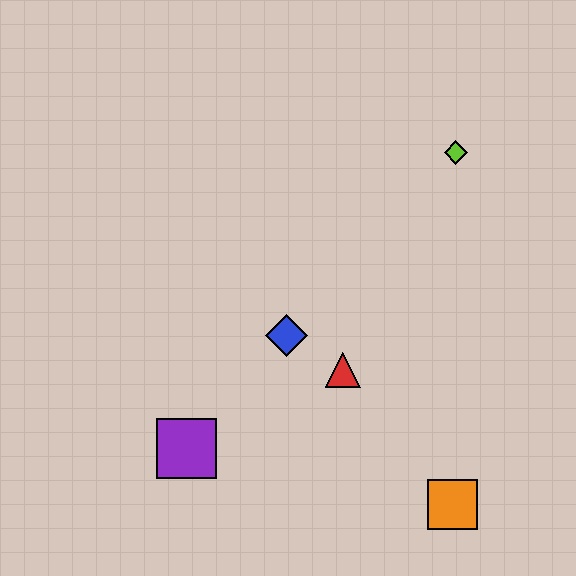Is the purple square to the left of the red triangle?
Yes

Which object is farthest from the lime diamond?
The purple square is farthest from the lime diamond.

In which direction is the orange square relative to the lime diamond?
The orange square is below the lime diamond.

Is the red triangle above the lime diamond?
No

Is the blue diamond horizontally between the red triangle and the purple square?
Yes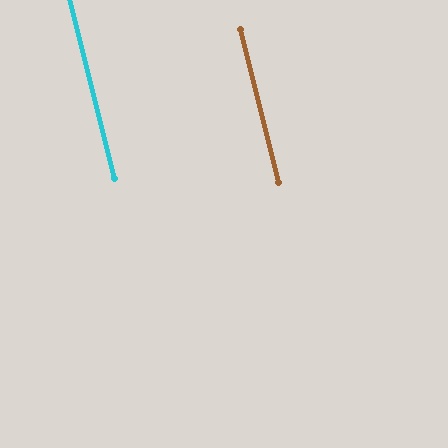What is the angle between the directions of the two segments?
Approximately 0 degrees.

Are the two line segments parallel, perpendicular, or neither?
Parallel — their directions differ by only 0.4°.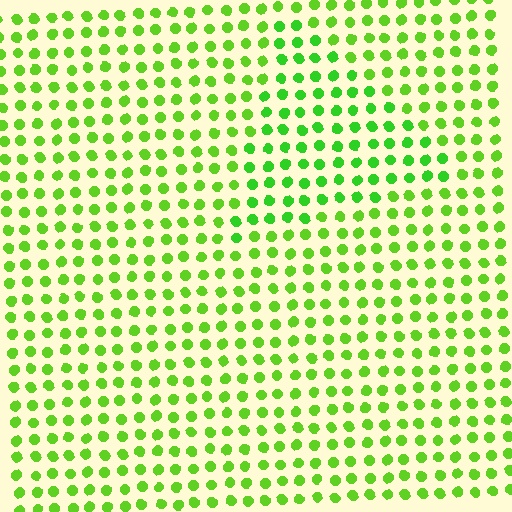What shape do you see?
I see a triangle.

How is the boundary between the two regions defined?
The boundary is defined purely by a slight shift in hue (about 17 degrees). Spacing, size, and orientation are identical on both sides.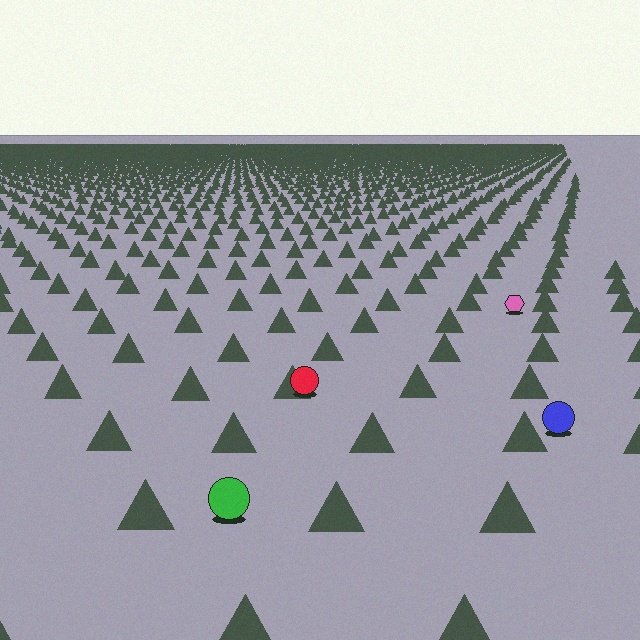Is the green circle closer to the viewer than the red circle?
Yes. The green circle is closer — you can tell from the texture gradient: the ground texture is coarser near it.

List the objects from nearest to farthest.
From nearest to farthest: the green circle, the blue circle, the red circle, the pink hexagon.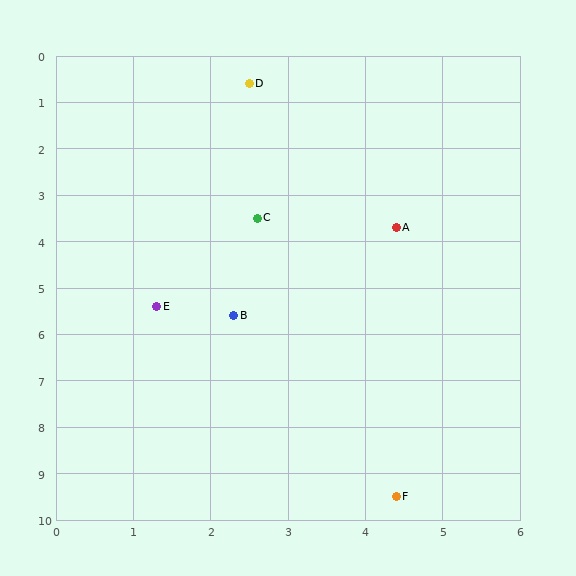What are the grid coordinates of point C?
Point C is at approximately (2.6, 3.5).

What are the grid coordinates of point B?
Point B is at approximately (2.3, 5.6).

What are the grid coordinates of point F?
Point F is at approximately (4.4, 9.5).